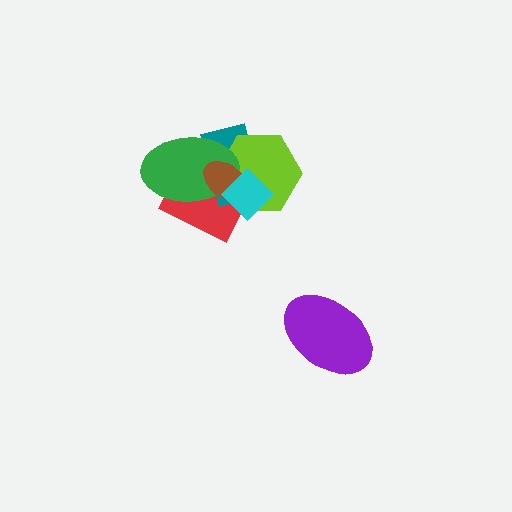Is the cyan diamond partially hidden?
No, no other shape covers it.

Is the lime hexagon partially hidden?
Yes, it is partially covered by another shape.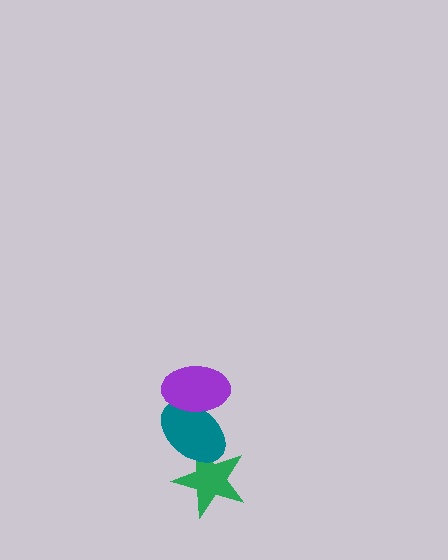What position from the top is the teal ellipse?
The teal ellipse is 2nd from the top.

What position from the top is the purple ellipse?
The purple ellipse is 1st from the top.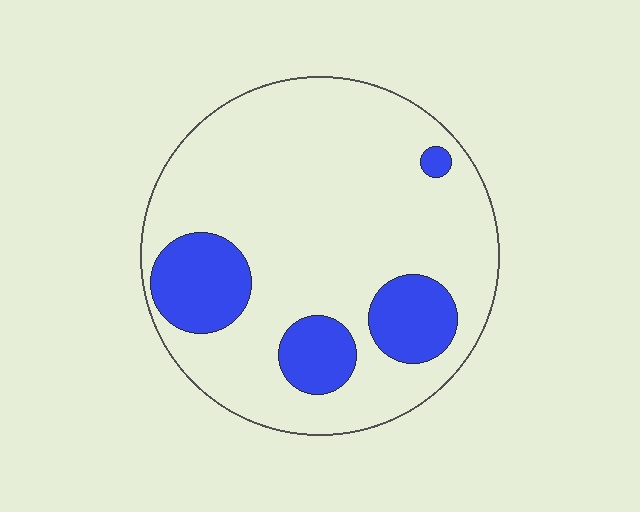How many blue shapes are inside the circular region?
4.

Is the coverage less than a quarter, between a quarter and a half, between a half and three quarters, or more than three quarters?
Less than a quarter.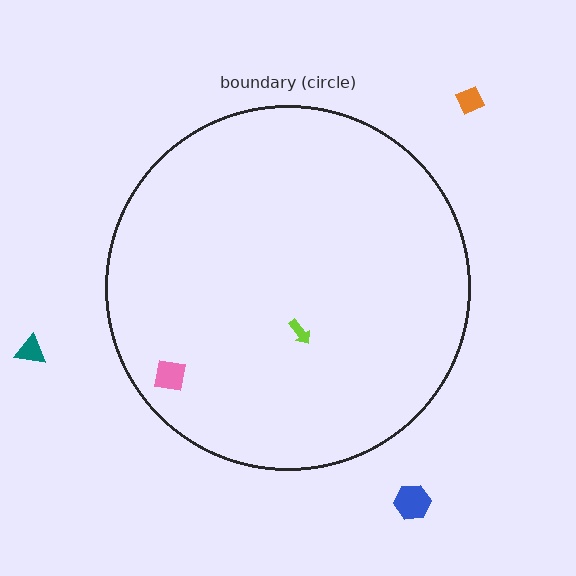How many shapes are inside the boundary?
2 inside, 3 outside.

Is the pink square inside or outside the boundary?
Inside.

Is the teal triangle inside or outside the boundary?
Outside.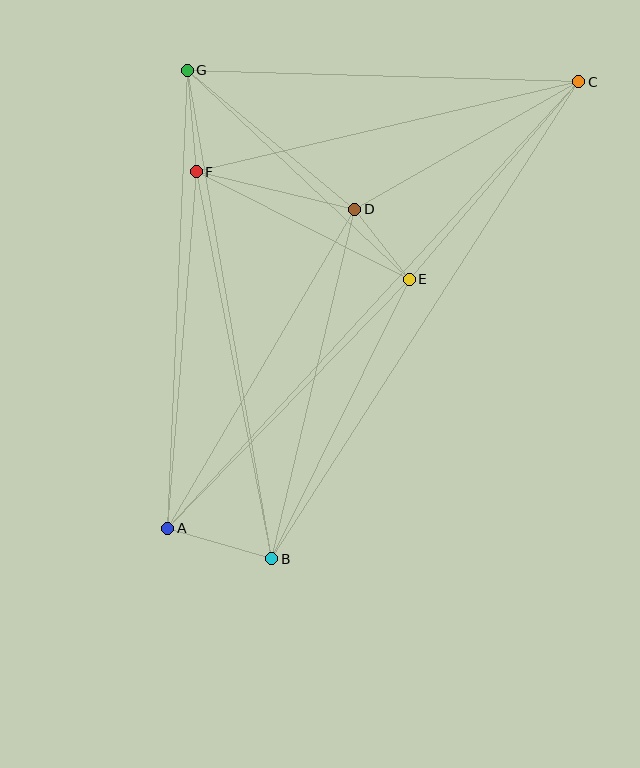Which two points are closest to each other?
Points D and E are closest to each other.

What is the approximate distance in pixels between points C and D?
The distance between C and D is approximately 258 pixels.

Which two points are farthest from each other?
Points A and C are farthest from each other.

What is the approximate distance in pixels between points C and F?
The distance between C and F is approximately 393 pixels.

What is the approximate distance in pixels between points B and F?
The distance between B and F is approximately 394 pixels.